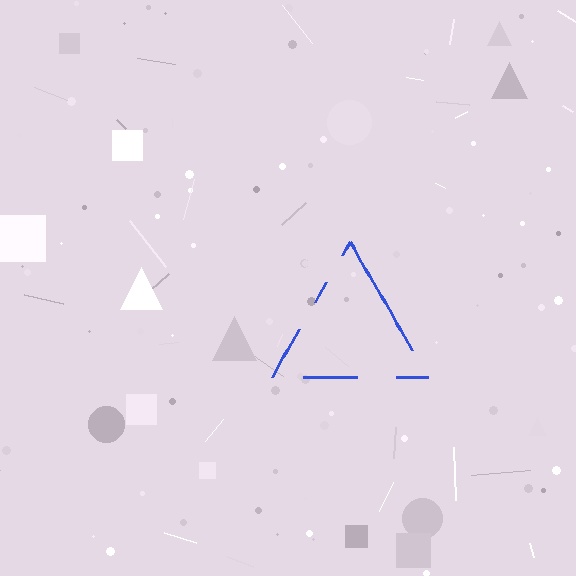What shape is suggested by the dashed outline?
The dashed outline suggests a triangle.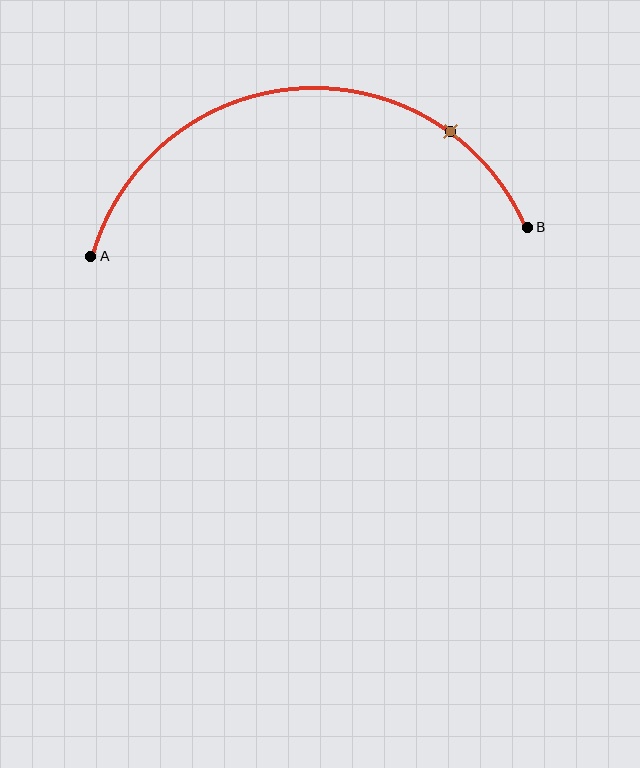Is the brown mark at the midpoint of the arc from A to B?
No. The brown mark lies on the arc but is closer to endpoint B. The arc midpoint would be at the point on the curve equidistant along the arc from both A and B.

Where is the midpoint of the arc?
The arc midpoint is the point on the curve farthest from the straight line joining A and B. It sits above that line.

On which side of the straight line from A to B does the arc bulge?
The arc bulges above the straight line connecting A and B.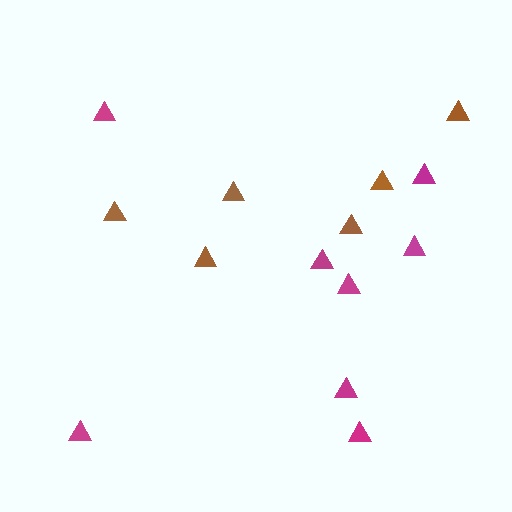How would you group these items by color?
There are 2 groups: one group of magenta triangles (8) and one group of brown triangles (6).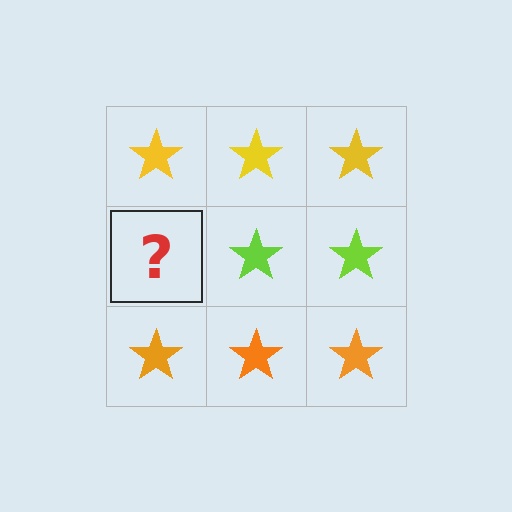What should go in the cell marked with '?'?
The missing cell should contain a lime star.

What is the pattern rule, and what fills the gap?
The rule is that each row has a consistent color. The gap should be filled with a lime star.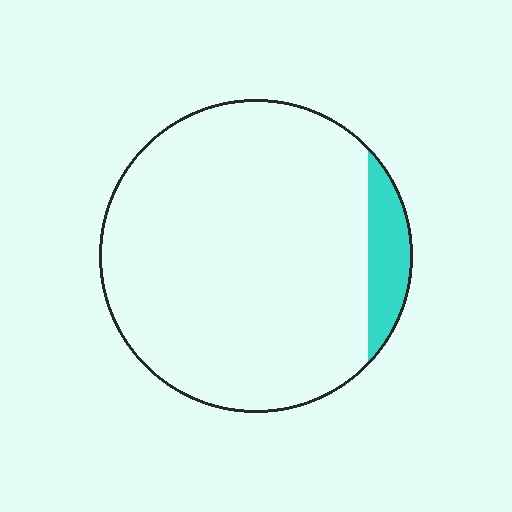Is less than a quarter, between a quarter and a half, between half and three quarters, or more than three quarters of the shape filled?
Less than a quarter.